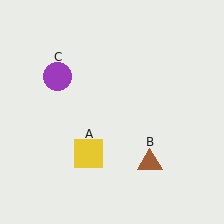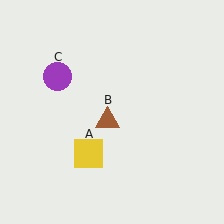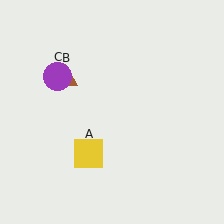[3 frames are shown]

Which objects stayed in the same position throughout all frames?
Yellow square (object A) and purple circle (object C) remained stationary.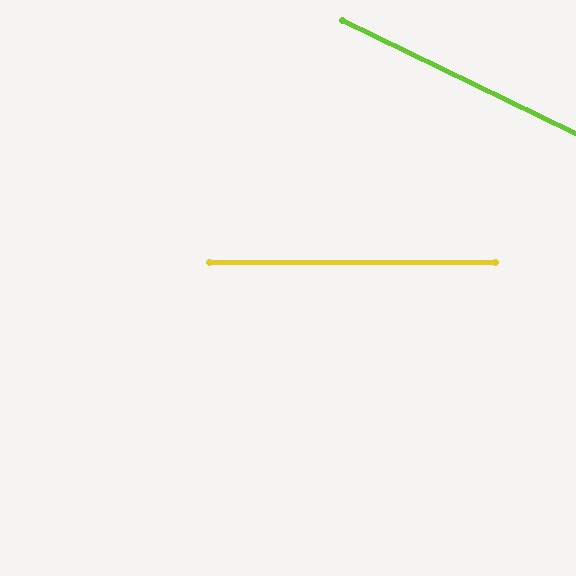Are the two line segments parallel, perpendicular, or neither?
Neither parallel nor perpendicular — they differ by about 26°.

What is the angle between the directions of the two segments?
Approximately 26 degrees.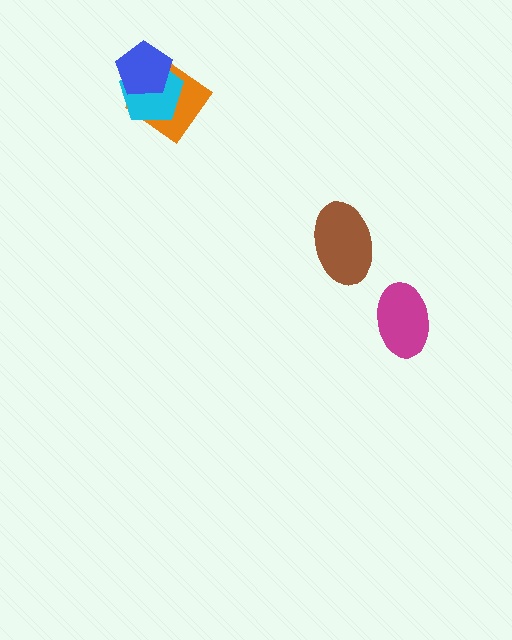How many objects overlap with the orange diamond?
2 objects overlap with the orange diamond.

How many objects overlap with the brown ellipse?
0 objects overlap with the brown ellipse.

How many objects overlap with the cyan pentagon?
2 objects overlap with the cyan pentagon.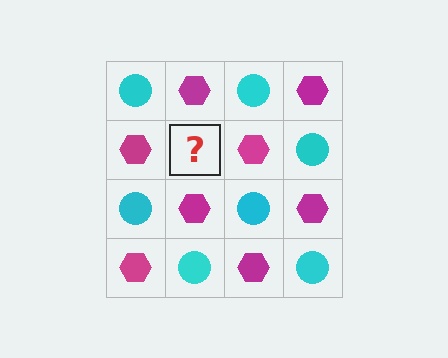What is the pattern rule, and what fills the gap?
The rule is that it alternates cyan circle and magenta hexagon in a checkerboard pattern. The gap should be filled with a cyan circle.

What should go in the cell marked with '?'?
The missing cell should contain a cyan circle.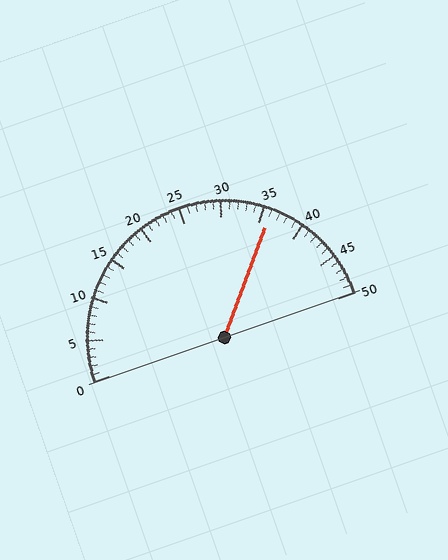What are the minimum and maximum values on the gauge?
The gauge ranges from 0 to 50.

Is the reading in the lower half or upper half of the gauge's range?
The reading is in the upper half of the range (0 to 50).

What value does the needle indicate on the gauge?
The needle indicates approximately 36.